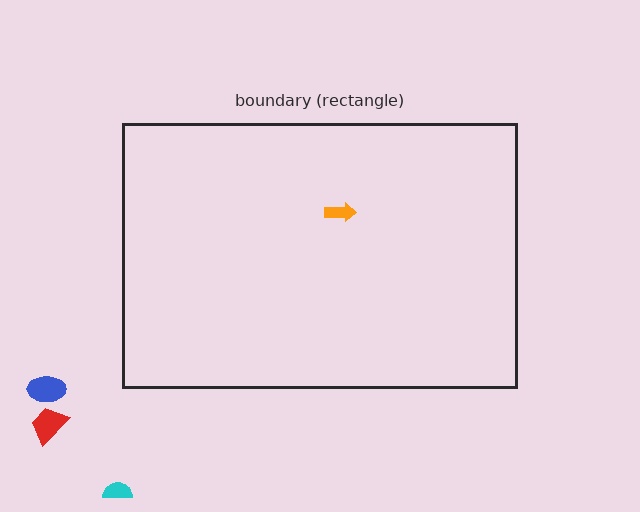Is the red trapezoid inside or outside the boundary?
Outside.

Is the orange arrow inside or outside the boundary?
Inside.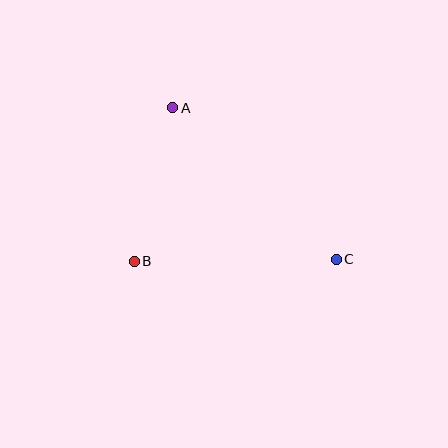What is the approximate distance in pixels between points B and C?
The distance between B and C is approximately 202 pixels.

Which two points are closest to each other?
Points A and B are closest to each other.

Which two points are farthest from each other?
Points A and C are farthest from each other.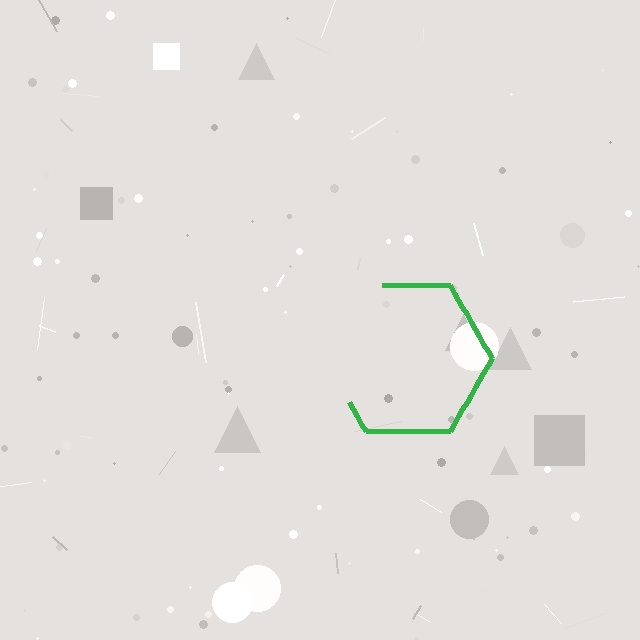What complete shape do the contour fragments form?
The contour fragments form a hexagon.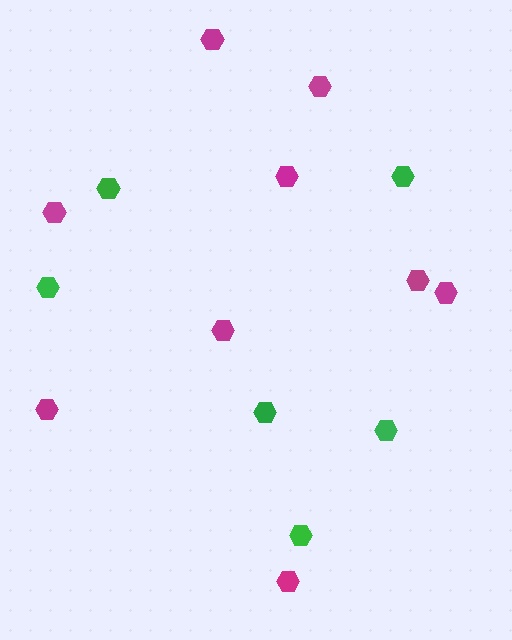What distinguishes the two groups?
There are 2 groups: one group of green hexagons (6) and one group of magenta hexagons (9).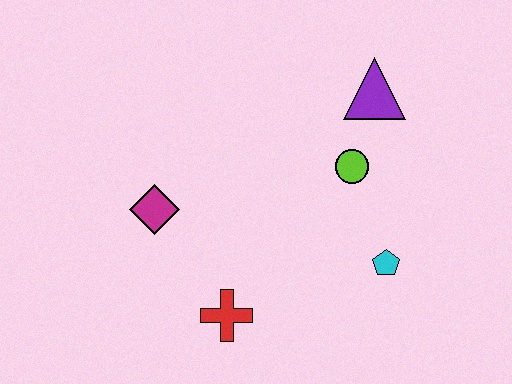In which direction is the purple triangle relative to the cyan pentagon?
The purple triangle is above the cyan pentagon.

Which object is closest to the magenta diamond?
The red cross is closest to the magenta diamond.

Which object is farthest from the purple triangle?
The red cross is farthest from the purple triangle.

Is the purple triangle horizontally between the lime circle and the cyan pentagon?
Yes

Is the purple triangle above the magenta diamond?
Yes